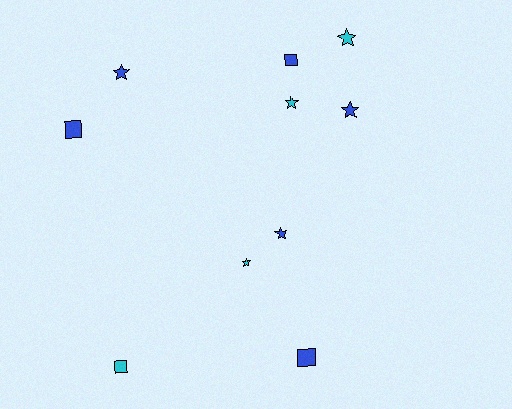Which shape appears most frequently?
Star, with 6 objects.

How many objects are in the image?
There are 10 objects.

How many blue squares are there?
There are 3 blue squares.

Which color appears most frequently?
Blue, with 6 objects.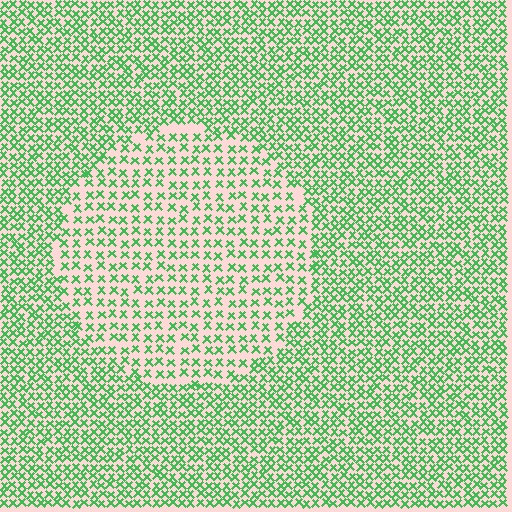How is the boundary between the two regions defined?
The boundary is defined by a change in element density (approximately 1.8x ratio). All elements are the same color, size, and shape.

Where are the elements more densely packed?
The elements are more densely packed outside the circle boundary.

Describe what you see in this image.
The image contains small green elements arranged at two different densities. A circle-shaped region is visible where the elements are less densely packed than the surrounding area.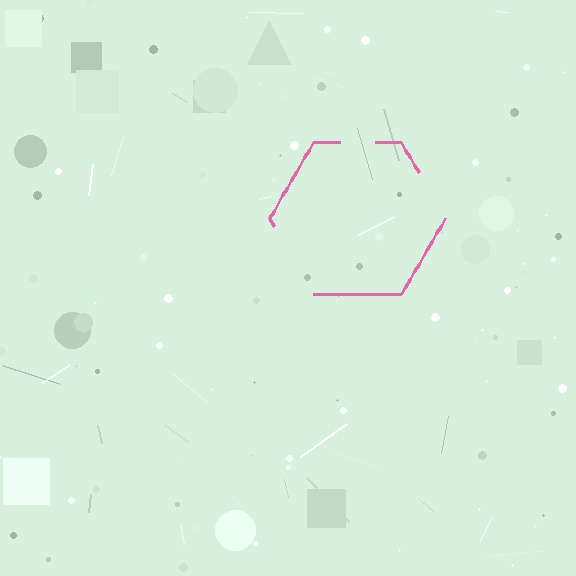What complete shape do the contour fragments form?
The contour fragments form a hexagon.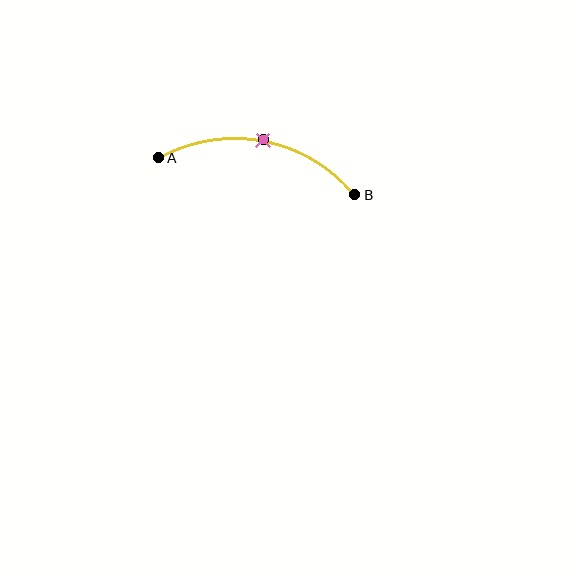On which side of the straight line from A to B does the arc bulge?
The arc bulges above the straight line connecting A and B.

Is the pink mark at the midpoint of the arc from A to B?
Yes. The pink mark lies on the arc at equal arc-length from both A and B — it is the arc midpoint.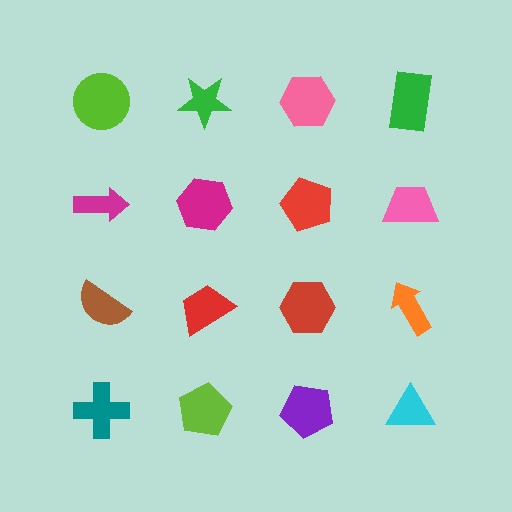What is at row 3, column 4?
An orange arrow.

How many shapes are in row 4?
4 shapes.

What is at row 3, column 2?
A red trapezoid.